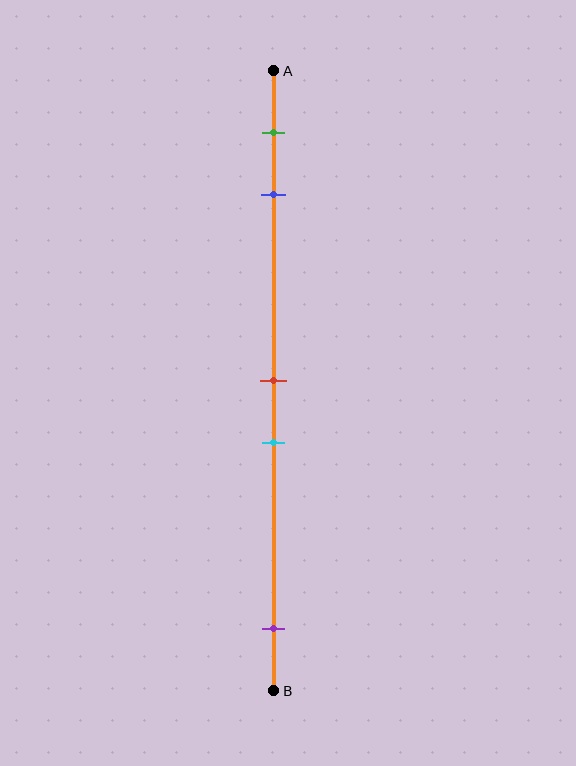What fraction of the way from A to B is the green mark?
The green mark is approximately 10% (0.1) of the way from A to B.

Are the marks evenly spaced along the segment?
No, the marks are not evenly spaced.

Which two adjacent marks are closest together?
The red and cyan marks are the closest adjacent pair.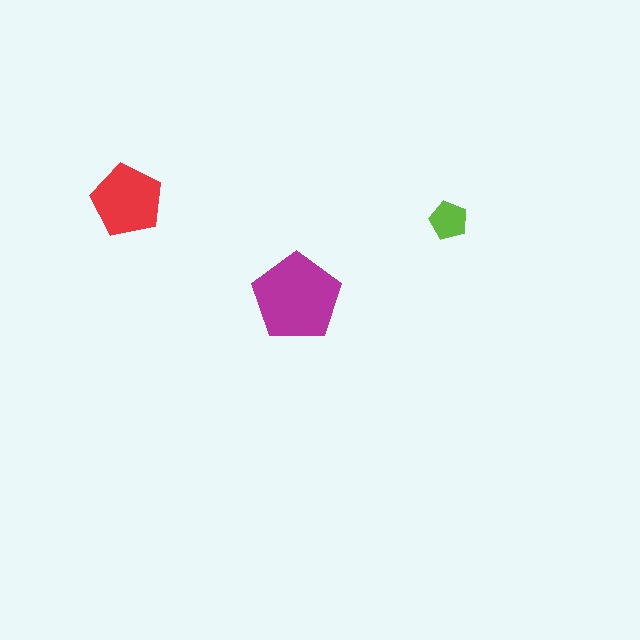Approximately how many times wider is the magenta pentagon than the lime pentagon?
About 2.5 times wider.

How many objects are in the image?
There are 3 objects in the image.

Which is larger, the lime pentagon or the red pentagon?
The red one.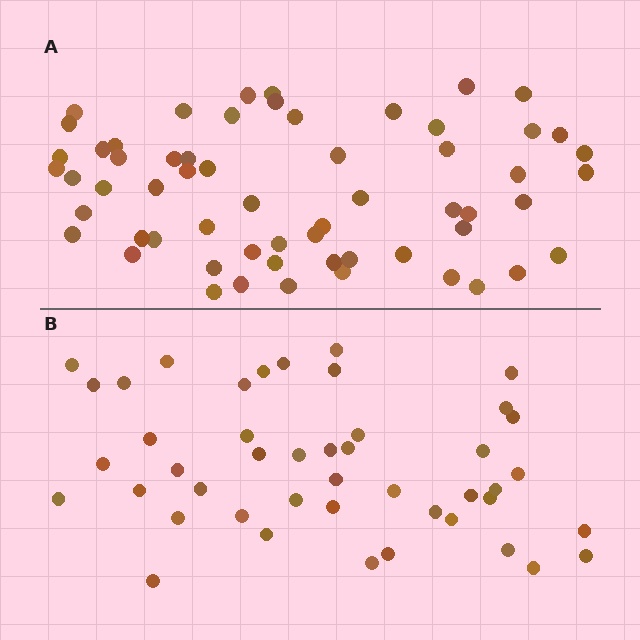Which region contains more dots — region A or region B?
Region A (the top region) has more dots.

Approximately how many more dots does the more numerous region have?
Region A has approximately 15 more dots than region B.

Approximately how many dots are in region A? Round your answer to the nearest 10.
About 60 dots.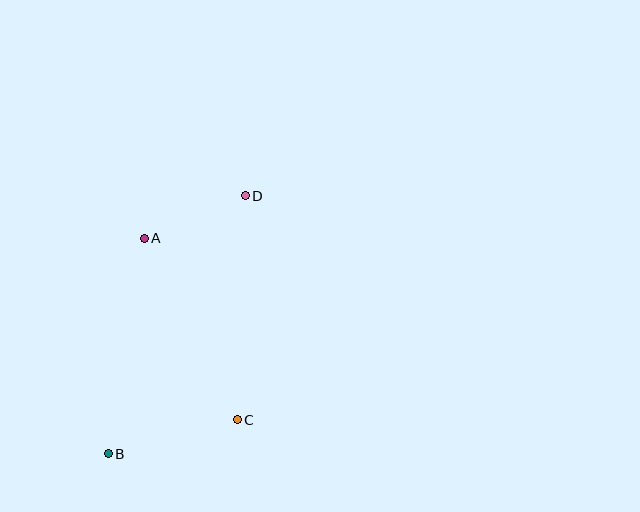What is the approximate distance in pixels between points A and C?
The distance between A and C is approximately 204 pixels.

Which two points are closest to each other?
Points A and D are closest to each other.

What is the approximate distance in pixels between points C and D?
The distance between C and D is approximately 224 pixels.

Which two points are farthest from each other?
Points B and D are farthest from each other.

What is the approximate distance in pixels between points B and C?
The distance between B and C is approximately 134 pixels.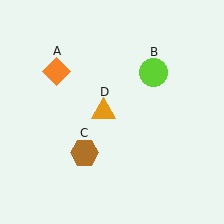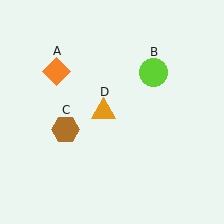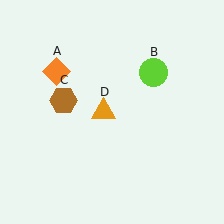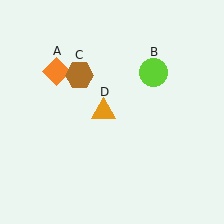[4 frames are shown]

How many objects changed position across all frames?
1 object changed position: brown hexagon (object C).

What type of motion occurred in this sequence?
The brown hexagon (object C) rotated clockwise around the center of the scene.